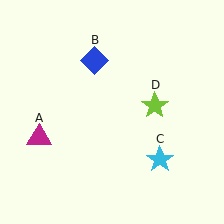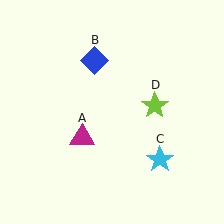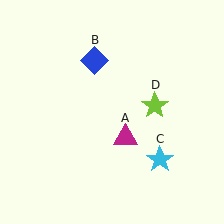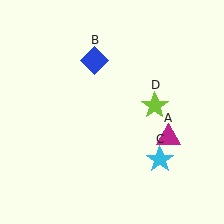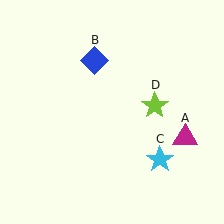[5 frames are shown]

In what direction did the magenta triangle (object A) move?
The magenta triangle (object A) moved right.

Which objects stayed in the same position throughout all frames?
Blue diamond (object B) and cyan star (object C) and lime star (object D) remained stationary.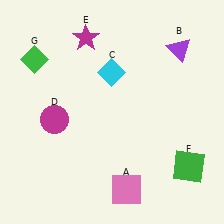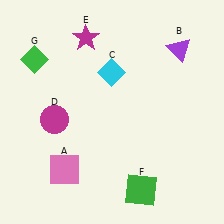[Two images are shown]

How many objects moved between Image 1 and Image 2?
2 objects moved between the two images.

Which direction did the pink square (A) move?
The pink square (A) moved left.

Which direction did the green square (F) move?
The green square (F) moved left.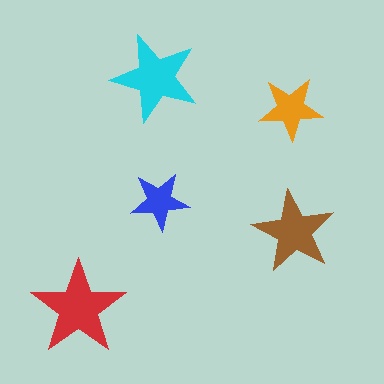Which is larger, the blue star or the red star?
The red one.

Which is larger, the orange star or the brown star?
The brown one.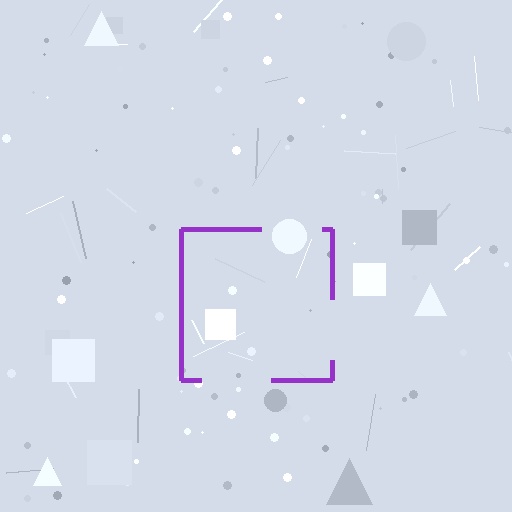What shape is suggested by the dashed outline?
The dashed outline suggests a square.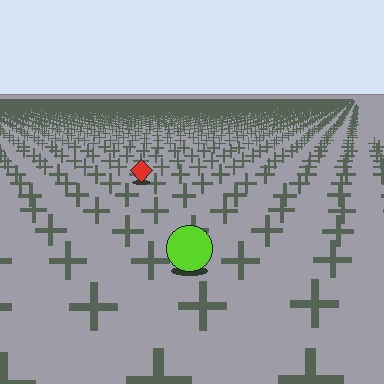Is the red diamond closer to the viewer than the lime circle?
No. The lime circle is closer — you can tell from the texture gradient: the ground texture is coarser near it.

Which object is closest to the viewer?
The lime circle is closest. The texture marks near it are larger and more spread out.